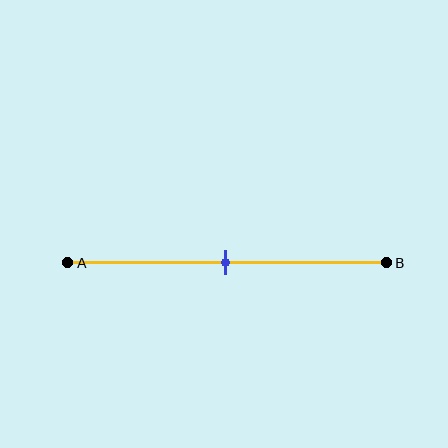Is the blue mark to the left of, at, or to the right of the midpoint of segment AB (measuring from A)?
The blue mark is approximately at the midpoint of segment AB.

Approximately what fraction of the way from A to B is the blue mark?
The blue mark is approximately 50% of the way from A to B.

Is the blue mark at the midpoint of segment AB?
Yes, the mark is approximately at the midpoint.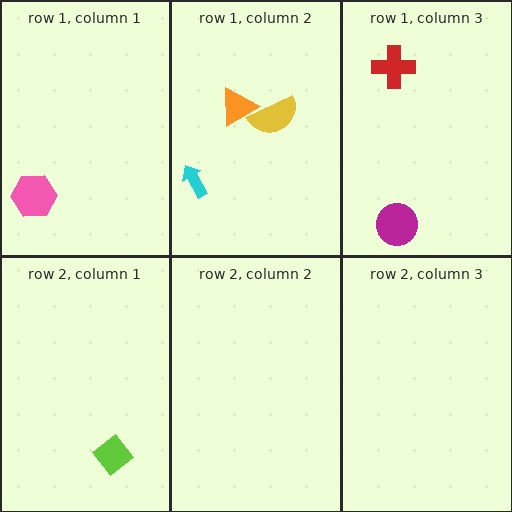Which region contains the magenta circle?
The row 1, column 3 region.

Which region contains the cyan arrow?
The row 1, column 2 region.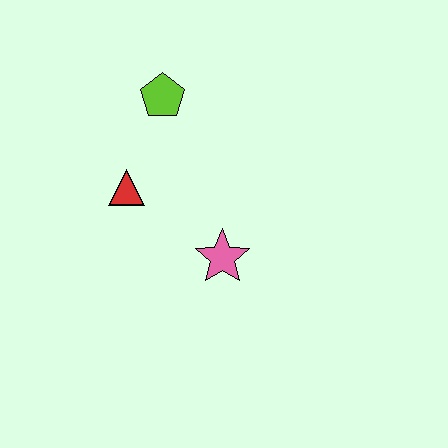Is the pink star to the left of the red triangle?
No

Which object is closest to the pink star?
The red triangle is closest to the pink star.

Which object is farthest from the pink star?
The lime pentagon is farthest from the pink star.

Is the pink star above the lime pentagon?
No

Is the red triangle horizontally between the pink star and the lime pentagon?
No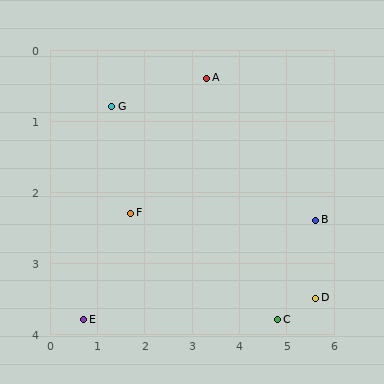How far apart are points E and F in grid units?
Points E and F are about 1.8 grid units apart.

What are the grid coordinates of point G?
Point G is at approximately (1.3, 0.8).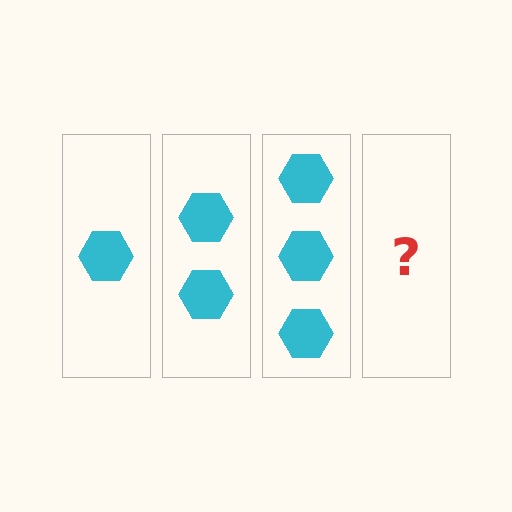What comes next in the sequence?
The next element should be 4 hexagons.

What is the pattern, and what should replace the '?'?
The pattern is that each step adds one more hexagon. The '?' should be 4 hexagons.